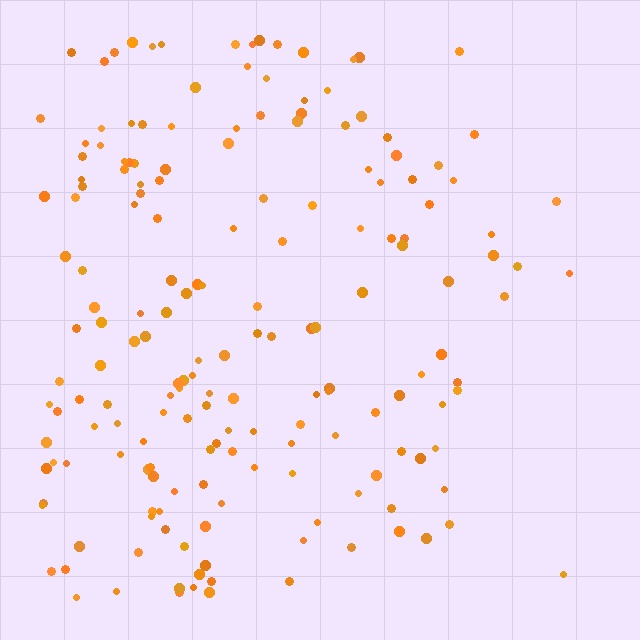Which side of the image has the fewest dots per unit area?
The right.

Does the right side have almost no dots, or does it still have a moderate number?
Still a moderate number, just noticeably fewer than the left.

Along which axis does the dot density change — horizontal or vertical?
Horizontal.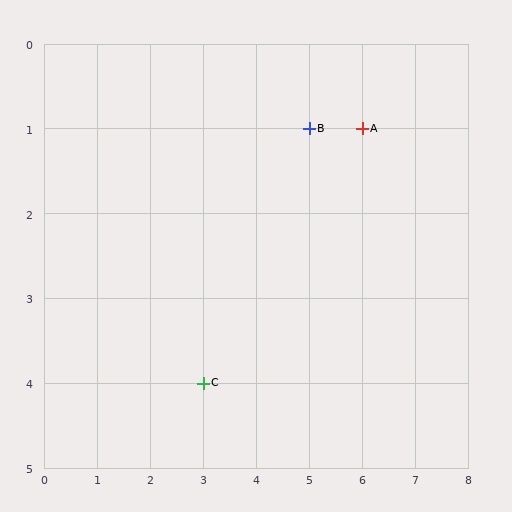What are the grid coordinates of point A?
Point A is at grid coordinates (6, 1).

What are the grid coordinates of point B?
Point B is at grid coordinates (5, 1).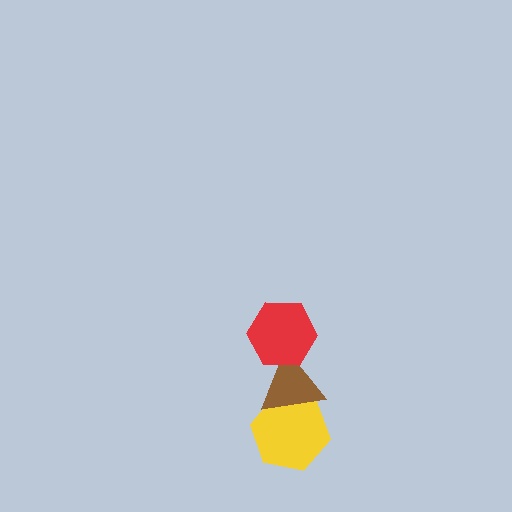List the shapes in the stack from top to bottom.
From top to bottom: the red hexagon, the brown triangle, the yellow hexagon.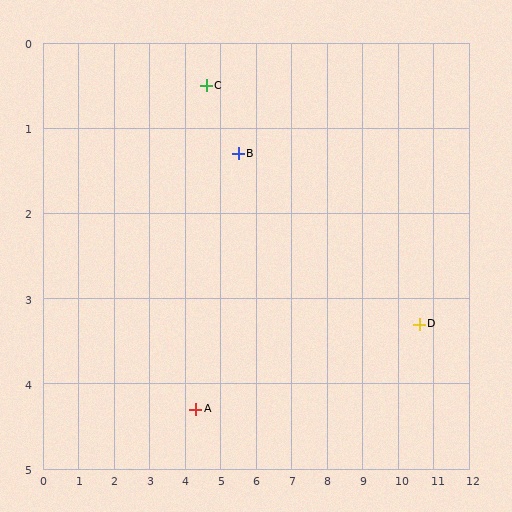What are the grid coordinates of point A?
Point A is at approximately (4.3, 4.3).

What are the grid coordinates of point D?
Point D is at approximately (10.6, 3.3).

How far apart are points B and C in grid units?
Points B and C are about 1.2 grid units apart.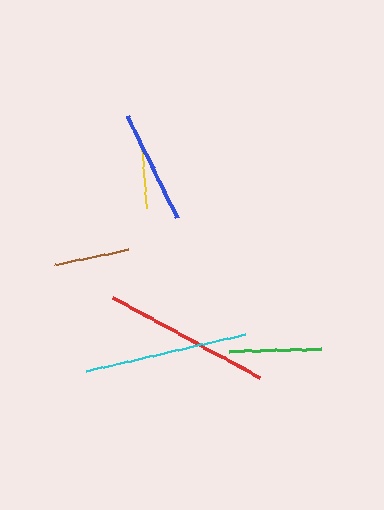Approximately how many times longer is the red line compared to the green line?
The red line is approximately 1.8 times the length of the green line.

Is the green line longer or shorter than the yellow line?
The green line is longer than the yellow line.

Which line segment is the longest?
The red line is the longest at approximately 168 pixels.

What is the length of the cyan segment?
The cyan segment is approximately 163 pixels long.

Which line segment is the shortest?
The yellow line is the shortest at approximately 61 pixels.